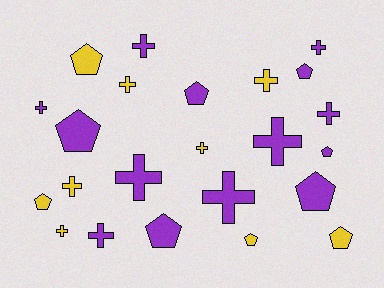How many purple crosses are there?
There are 8 purple crosses.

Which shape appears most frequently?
Cross, with 13 objects.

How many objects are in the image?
There are 23 objects.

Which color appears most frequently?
Purple, with 14 objects.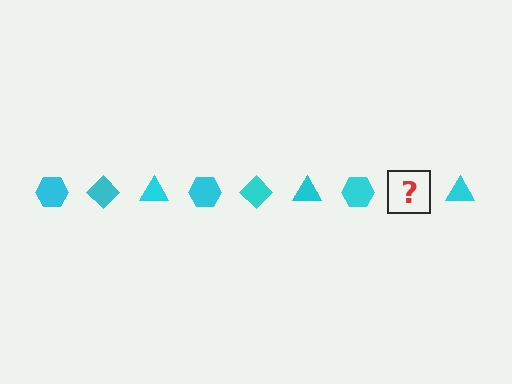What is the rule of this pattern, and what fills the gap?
The rule is that the pattern cycles through hexagon, diamond, triangle shapes in cyan. The gap should be filled with a cyan diamond.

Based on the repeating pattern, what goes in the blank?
The blank should be a cyan diamond.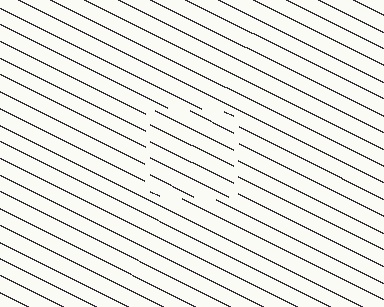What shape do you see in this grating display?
An illusory square. The interior of the shape contains the same grating, shifted by half a period — the contour is defined by the phase discontinuity where line-ends from the inner and outer gratings abut.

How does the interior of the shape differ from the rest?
The interior of the shape contains the same grating, shifted by half a period — the contour is defined by the phase discontinuity where line-ends from the inner and outer gratings abut.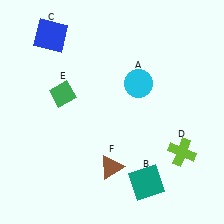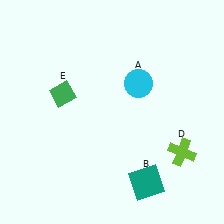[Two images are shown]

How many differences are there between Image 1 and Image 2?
There are 2 differences between the two images.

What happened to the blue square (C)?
The blue square (C) was removed in Image 2. It was in the top-left area of Image 1.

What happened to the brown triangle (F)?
The brown triangle (F) was removed in Image 2. It was in the bottom-left area of Image 1.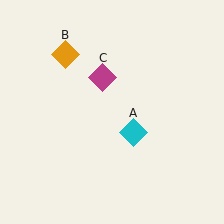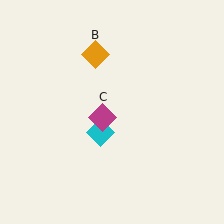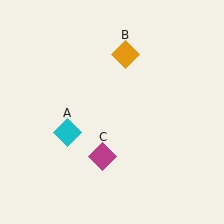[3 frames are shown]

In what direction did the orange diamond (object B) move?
The orange diamond (object B) moved right.